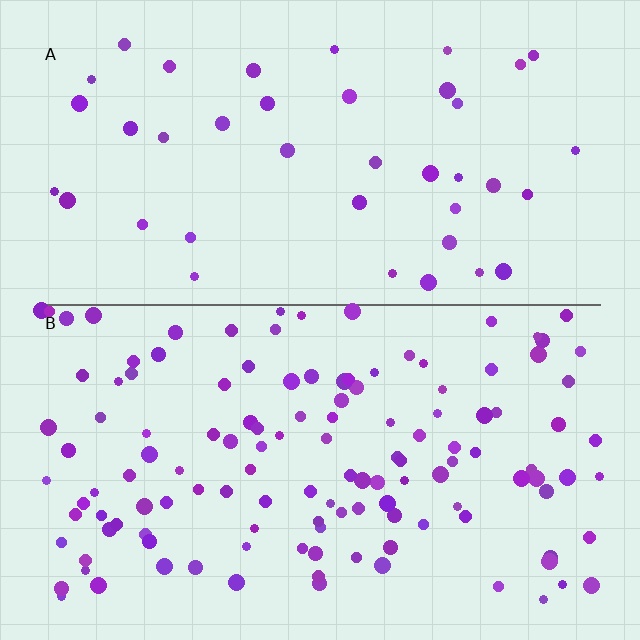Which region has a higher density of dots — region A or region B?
B (the bottom).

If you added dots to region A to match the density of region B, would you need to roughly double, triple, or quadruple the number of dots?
Approximately triple.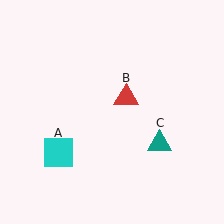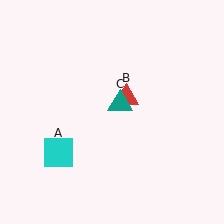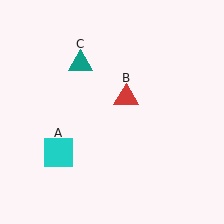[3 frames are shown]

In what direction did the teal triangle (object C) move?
The teal triangle (object C) moved up and to the left.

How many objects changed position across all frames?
1 object changed position: teal triangle (object C).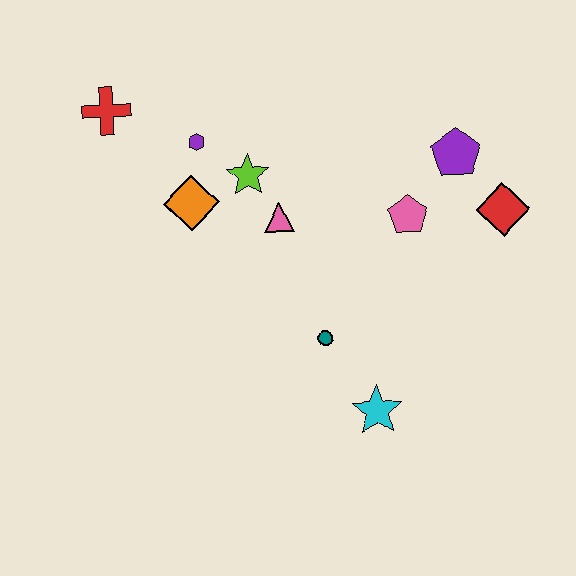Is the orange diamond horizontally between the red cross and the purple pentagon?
Yes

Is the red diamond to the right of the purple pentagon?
Yes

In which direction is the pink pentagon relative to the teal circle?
The pink pentagon is above the teal circle.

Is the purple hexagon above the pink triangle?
Yes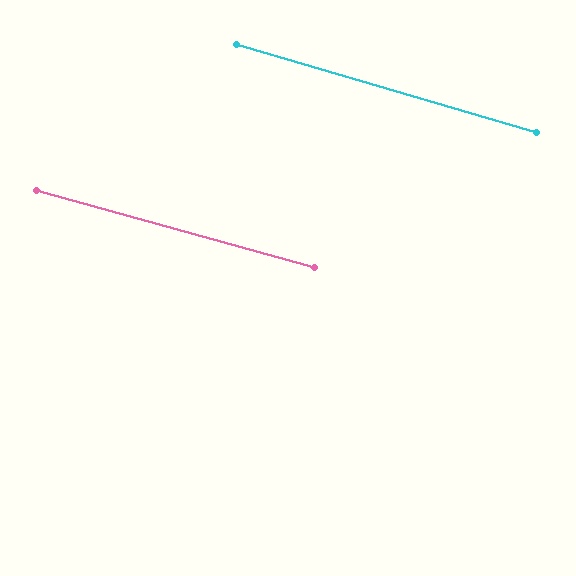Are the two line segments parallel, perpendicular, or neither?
Parallel — their directions differ by only 0.6°.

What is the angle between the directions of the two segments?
Approximately 1 degree.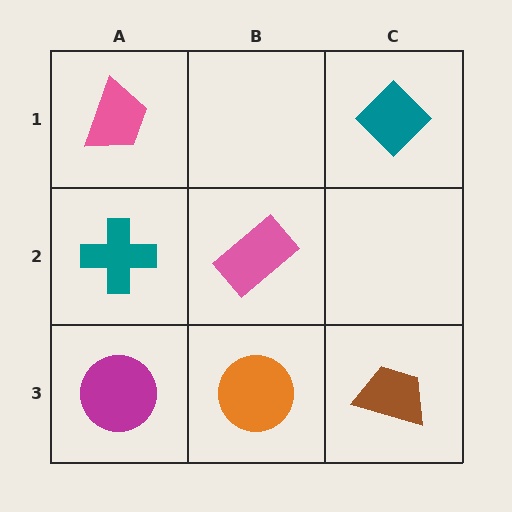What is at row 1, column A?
A pink trapezoid.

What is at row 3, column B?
An orange circle.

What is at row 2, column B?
A pink rectangle.